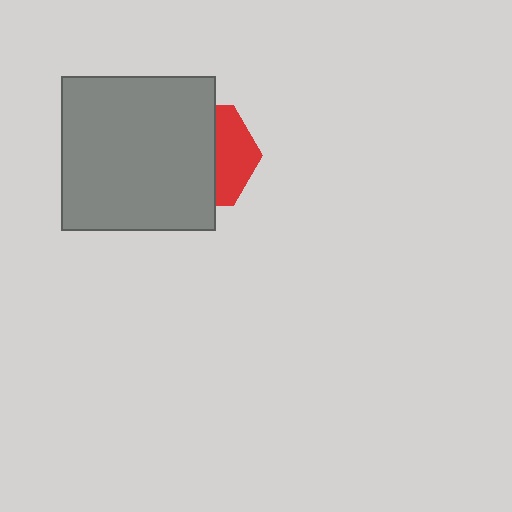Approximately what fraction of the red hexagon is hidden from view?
Roughly 63% of the red hexagon is hidden behind the gray square.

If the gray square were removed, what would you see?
You would see the complete red hexagon.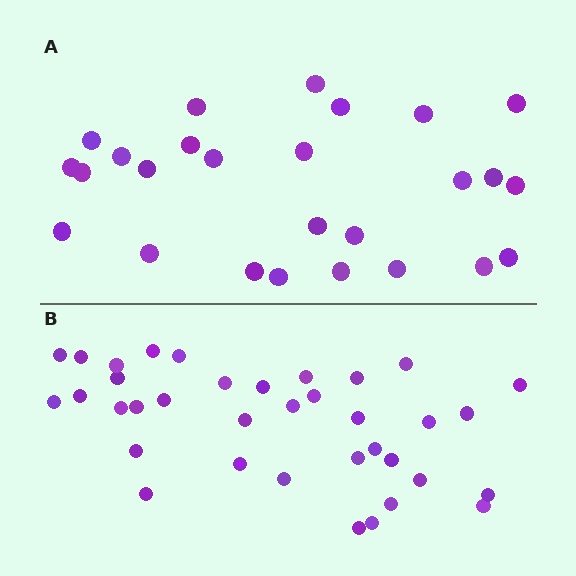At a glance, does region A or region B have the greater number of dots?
Region B (the bottom region) has more dots.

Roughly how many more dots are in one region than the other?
Region B has roughly 10 or so more dots than region A.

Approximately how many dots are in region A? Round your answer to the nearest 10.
About 30 dots. (The exact count is 26, which rounds to 30.)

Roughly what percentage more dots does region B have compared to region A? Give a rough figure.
About 40% more.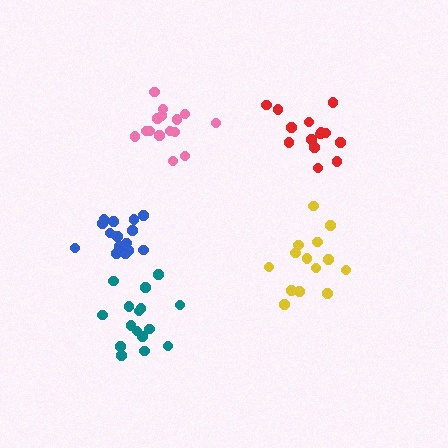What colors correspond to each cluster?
The clusters are colored: red, yellow, teal, pink, blue.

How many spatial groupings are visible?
There are 5 spatial groupings.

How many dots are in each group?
Group 1: 14 dots, Group 2: 14 dots, Group 3: 16 dots, Group 4: 15 dots, Group 5: 17 dots (76 total).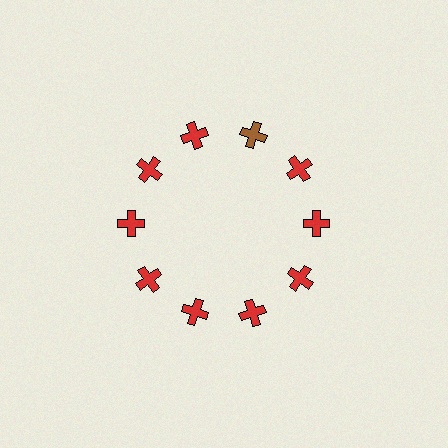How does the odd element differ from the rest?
It has a different color: brown instead of red.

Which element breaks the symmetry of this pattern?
The brown cross at roughly the 1 o'clock position breaks the symmetry. All other shapes are red crosses.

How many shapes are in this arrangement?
There are 10 shapes arranged in a ring pattern.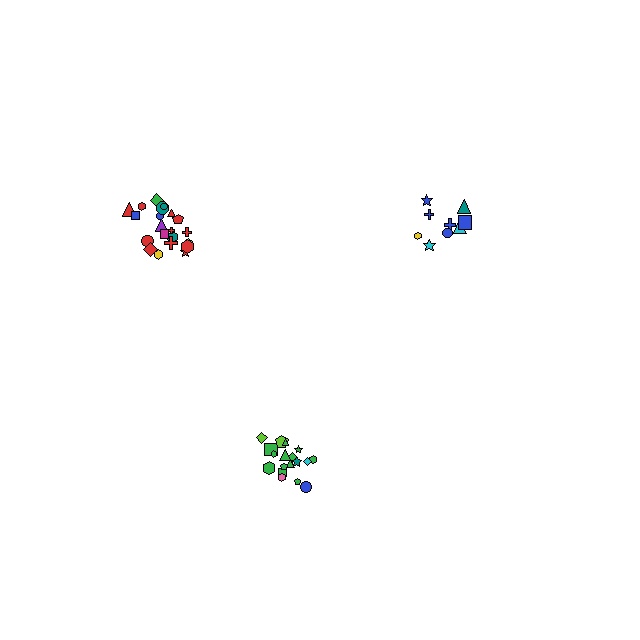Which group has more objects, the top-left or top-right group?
The top-left group.